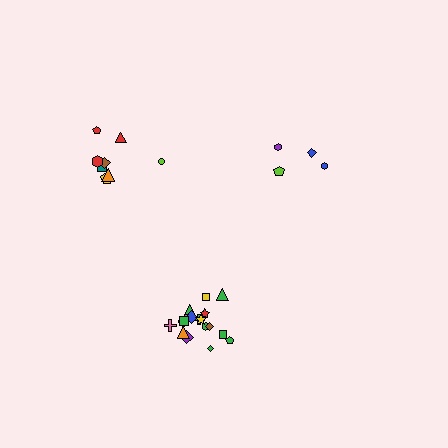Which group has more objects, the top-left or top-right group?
The top-left group.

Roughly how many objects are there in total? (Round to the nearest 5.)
Roughly 30 objects in total.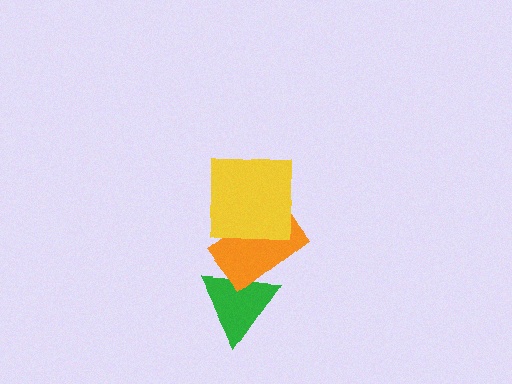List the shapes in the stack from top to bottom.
From top to bottom: the yellow square, the orange rectangle, the green triangle.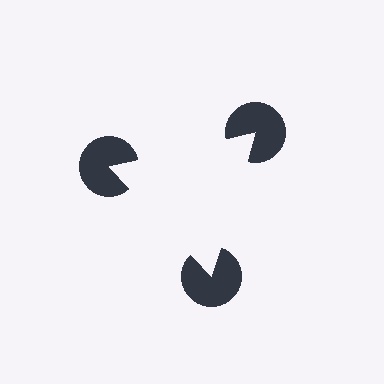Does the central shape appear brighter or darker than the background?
It typically appears slightly brighter than the background, even though no actual brightness change is drawn.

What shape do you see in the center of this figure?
An illusory triangle — its edges are inferred from the aligned wedge cuts in the pac-man discs, not physically drawn.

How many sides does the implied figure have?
3 sides.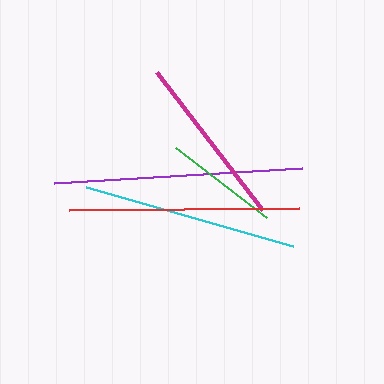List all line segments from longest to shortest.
From longest to shortest: purple, red, cyan, magenta, green.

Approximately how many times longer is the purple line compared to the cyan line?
The purple line is approximately 1.2 times the length of the cyan line.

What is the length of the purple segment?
The purple segment is approximately 249 pixels long.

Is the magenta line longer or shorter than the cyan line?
The cyan line is longer than the magenta line.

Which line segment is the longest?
The purple line is the longest at approximately 249 pixels.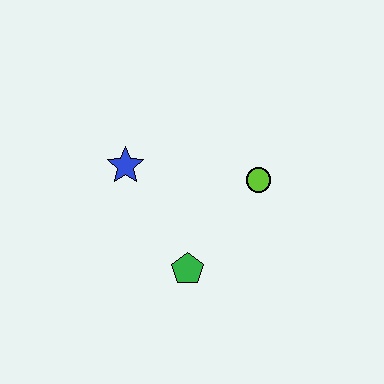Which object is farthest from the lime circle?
The blue star is farthest from the lime circle.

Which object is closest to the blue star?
The green pentagon is closest to the blue star.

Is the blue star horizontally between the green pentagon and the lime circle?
No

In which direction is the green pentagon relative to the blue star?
The green pentagon is below the blue star.